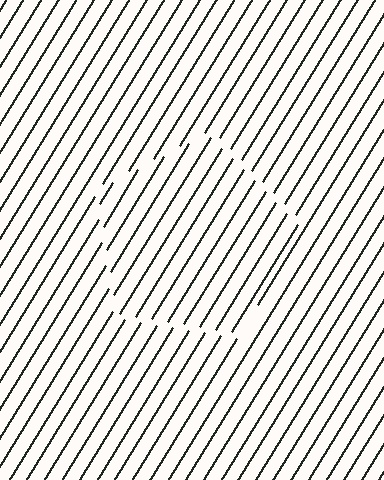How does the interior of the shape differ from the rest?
The interior of the shape contains the same grating, shifted by half a period — the contour is defined by the phase discontinuity where line-ends from the inner and outer gratings abut.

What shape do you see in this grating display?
An illusory pentagon. The interior of the shape contains the same grating, shifted by half a period — the contour is defined by the phase discontinuity where line-ends from the inner and outer gratings abut.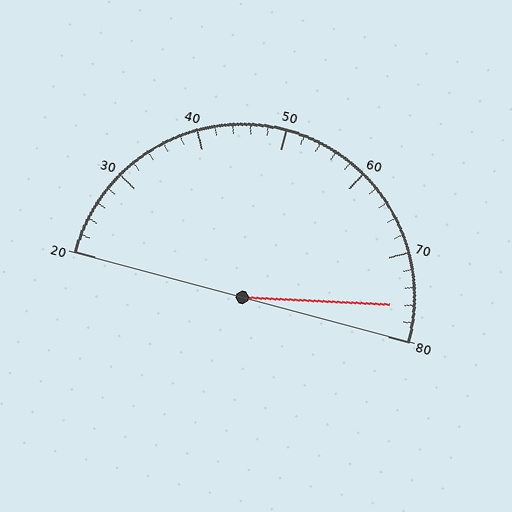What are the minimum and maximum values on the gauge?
The gauge ranges from 20 to 80.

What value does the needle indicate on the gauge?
The needle indicates approximately 76.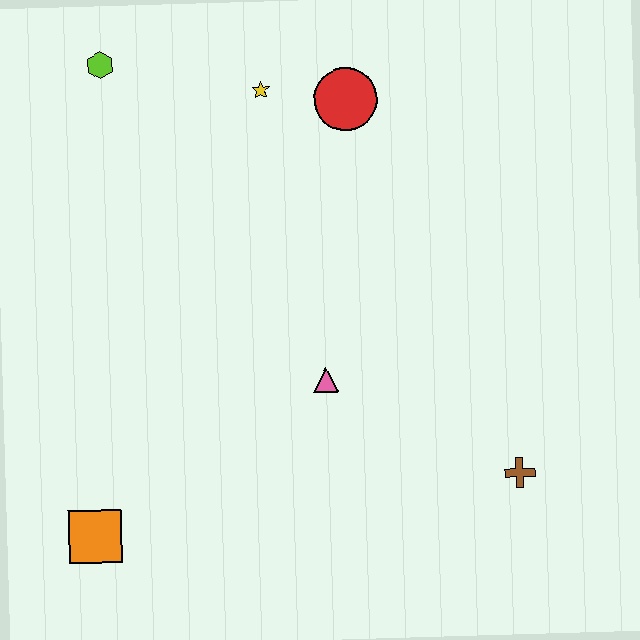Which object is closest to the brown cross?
The pink triangle is closest to the brown cross.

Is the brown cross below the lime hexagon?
Yes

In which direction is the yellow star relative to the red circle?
The yellow star is to the left of the red circle.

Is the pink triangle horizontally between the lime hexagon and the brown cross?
Yes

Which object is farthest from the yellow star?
The orange square is farthest from the yellow star.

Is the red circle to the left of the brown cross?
Yes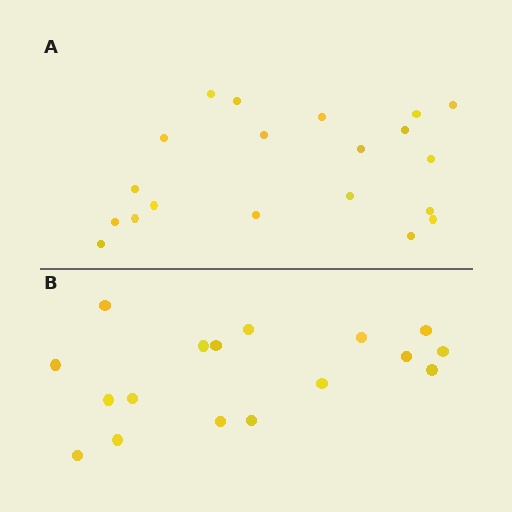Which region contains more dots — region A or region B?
Region A (the top region) has more dots.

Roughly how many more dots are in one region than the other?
Region A has just a few more — roughly 2 or 3 more dots than region B.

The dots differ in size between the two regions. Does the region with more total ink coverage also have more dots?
No. Region B has more total ink coverage because its dots are larger, but region A actually contains more individual dots. Total area can be misleading — the number of items is what matters here.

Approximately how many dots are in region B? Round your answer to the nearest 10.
About 20 dots. (The exact count is 17, which rounds to 20.)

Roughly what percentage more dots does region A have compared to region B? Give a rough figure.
About 20% more.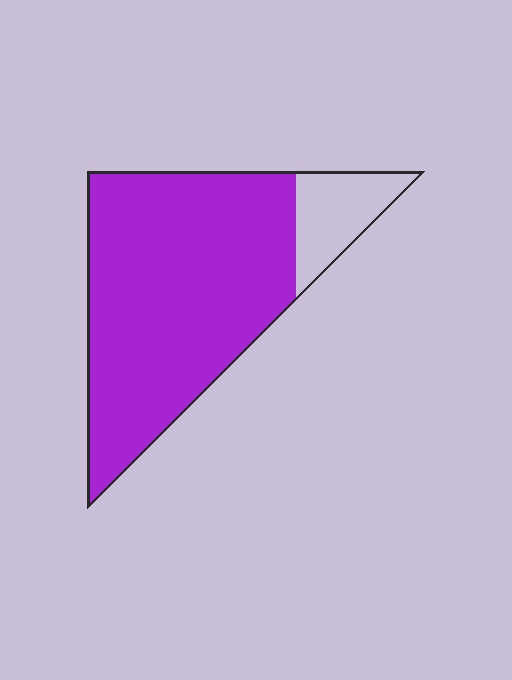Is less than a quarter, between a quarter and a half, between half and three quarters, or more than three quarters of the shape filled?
More than three quarters.